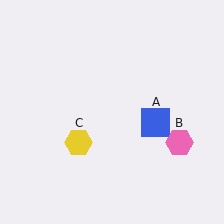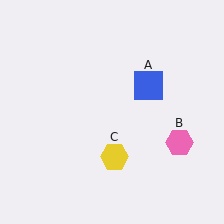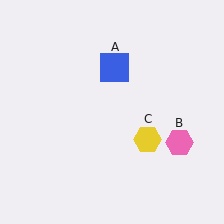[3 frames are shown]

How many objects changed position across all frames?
2 objects changed position: blue square (object A), yellow hexagon (object C).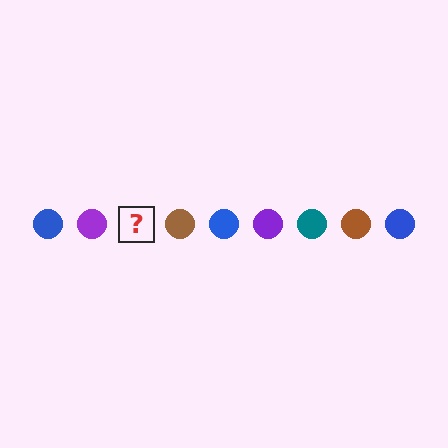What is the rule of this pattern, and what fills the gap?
The rule is that the pattern cycles through blue, purple, teal, brown circles. The gap should be filled with a teal circle.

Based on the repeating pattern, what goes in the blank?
The blank should be a teal circle.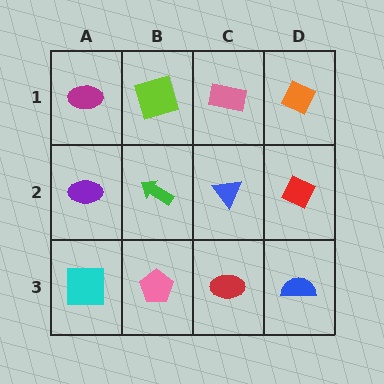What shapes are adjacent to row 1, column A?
A purple ellipse (row 2, column A), a lime square (row 1, column B).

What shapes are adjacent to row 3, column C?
A blue triangle (row 2, column C), a pink pentagon (row 3, column B), a blue semicircle (row 3, column D).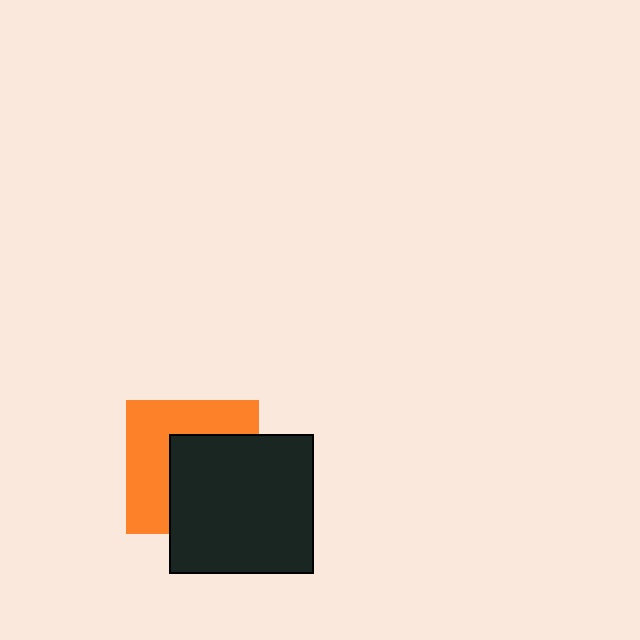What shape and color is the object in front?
The object in front is a black rectangle.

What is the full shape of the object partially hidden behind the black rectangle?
The partially hidden object is an orange square.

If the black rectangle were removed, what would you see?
You would see the complete orange square.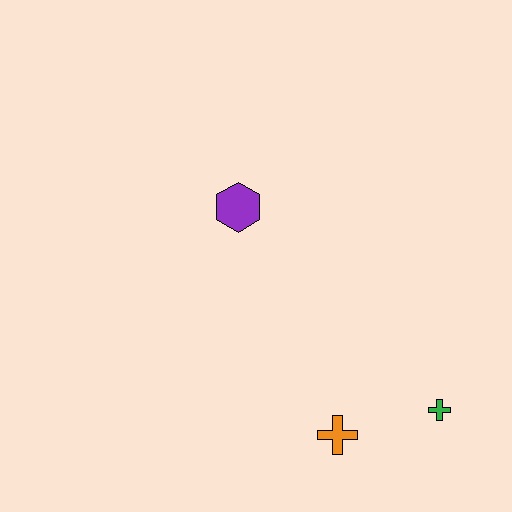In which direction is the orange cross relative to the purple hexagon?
The orange cross is below the purple hexagon.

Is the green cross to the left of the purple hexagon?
No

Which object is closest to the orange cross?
The green cross is closest to the orange cross.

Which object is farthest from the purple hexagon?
The green cross is farthest from the purple hexagon.